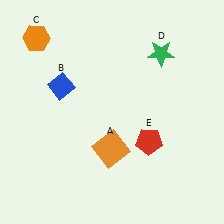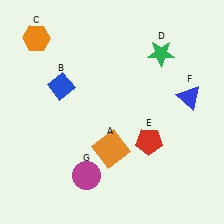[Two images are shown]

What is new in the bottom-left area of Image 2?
A magenta circle (G) was added in the bottom-left area of Image 2.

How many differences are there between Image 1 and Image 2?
There are 2 differences between the two images.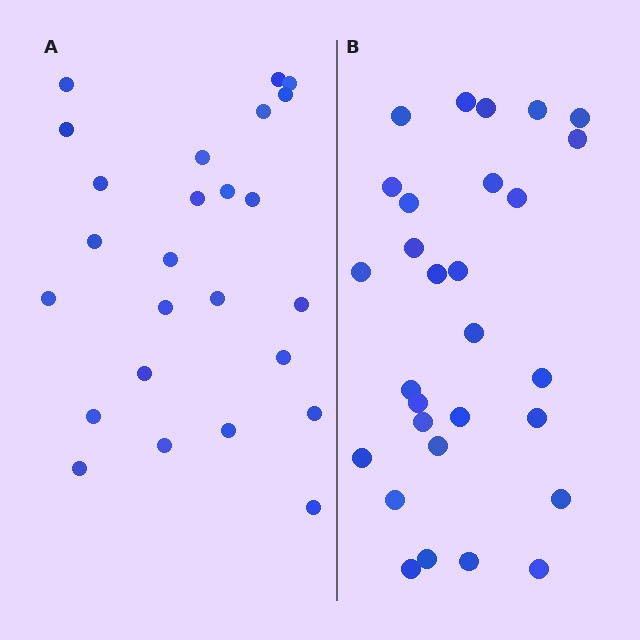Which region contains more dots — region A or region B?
Region B (the right region) has more dots.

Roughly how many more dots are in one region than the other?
Region B has about 4 more dots than region A.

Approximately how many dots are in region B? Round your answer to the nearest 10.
About 30 dots. (The exact count is 29, which rounds to 30.)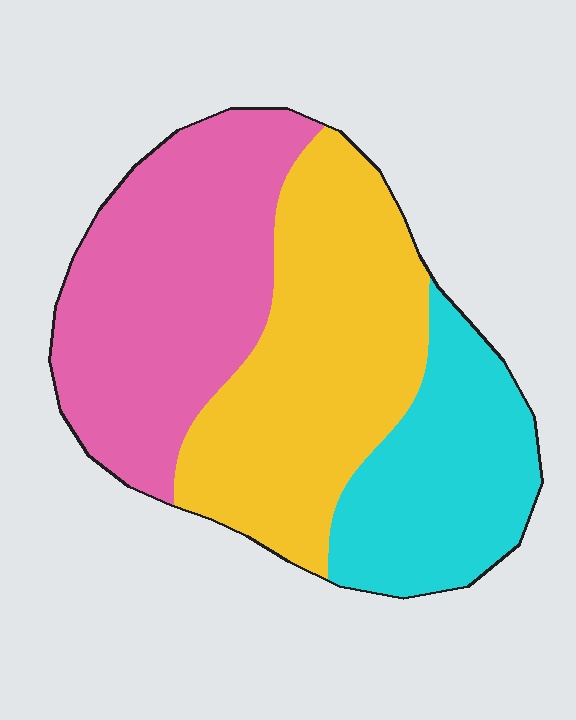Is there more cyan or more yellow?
Yellow.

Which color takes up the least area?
Cyan, at roughly 25%.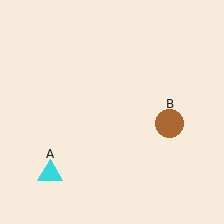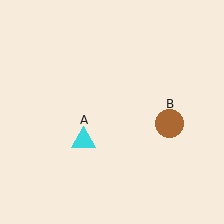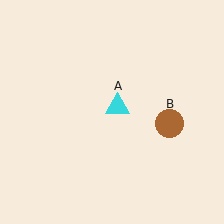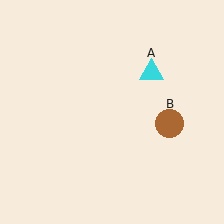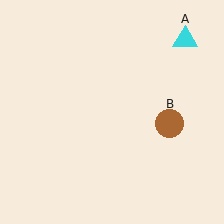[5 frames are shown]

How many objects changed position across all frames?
1 object changed position: cyan triangle (object A).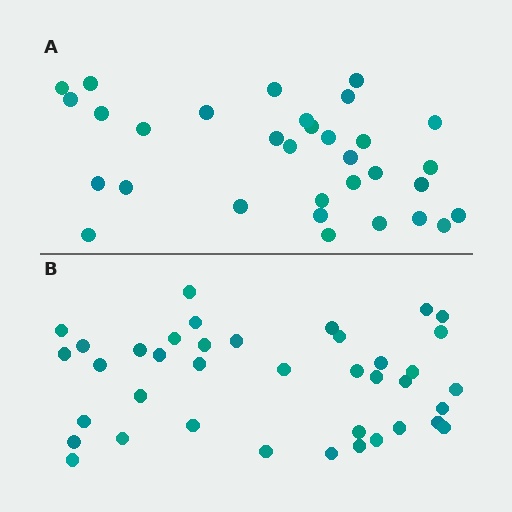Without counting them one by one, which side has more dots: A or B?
Region B (the bottom region) has more dots.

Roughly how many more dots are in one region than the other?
Region B has roughly 8 or so more dots than region A.